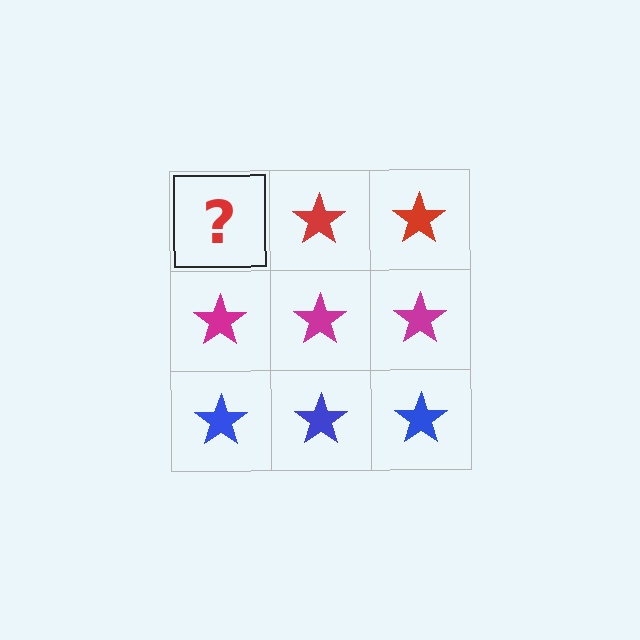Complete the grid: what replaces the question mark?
The question mark should be replaced with a red star.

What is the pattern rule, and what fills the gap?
The rule is that each row has a consistent color. The gap should be filled with a red star.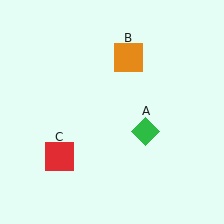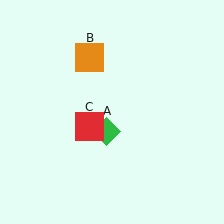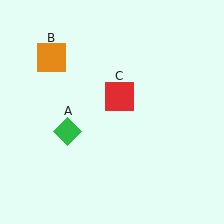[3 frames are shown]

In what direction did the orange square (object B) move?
The orange square (object B) moved left.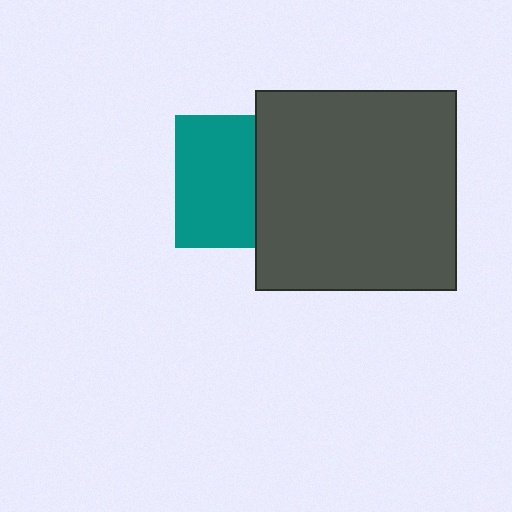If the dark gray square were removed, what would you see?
You would see the complete teal square.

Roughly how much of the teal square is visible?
About half of it is visible (roughly 60%).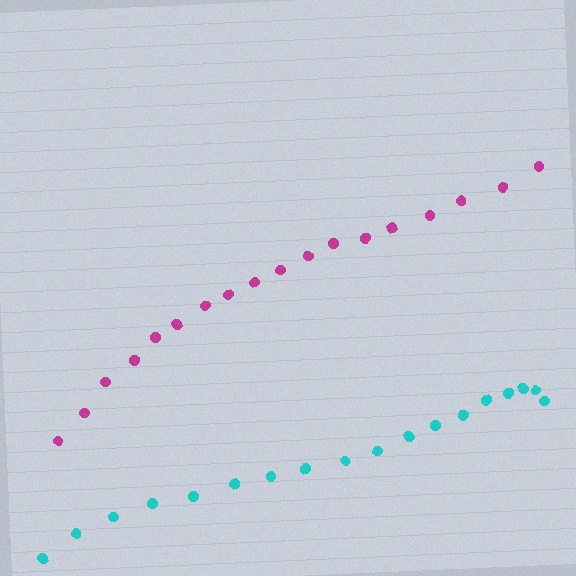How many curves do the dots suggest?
There are 2 distinct paths.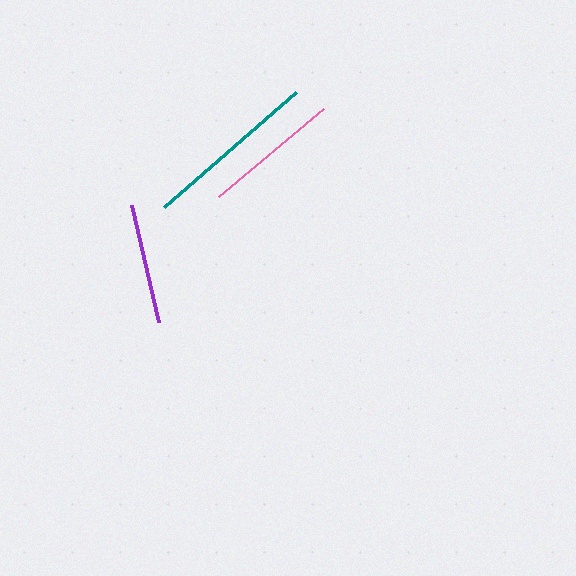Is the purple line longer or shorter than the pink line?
The pink line is longer than the purple line.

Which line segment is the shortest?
The purple line is the shortest at approximately 120 pixels.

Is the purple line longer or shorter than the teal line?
The teal line is longer than the purple line.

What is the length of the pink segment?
The pink segment is approximately 136 pixels long.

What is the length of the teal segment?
The teal segment is approximately 175 pixels long.